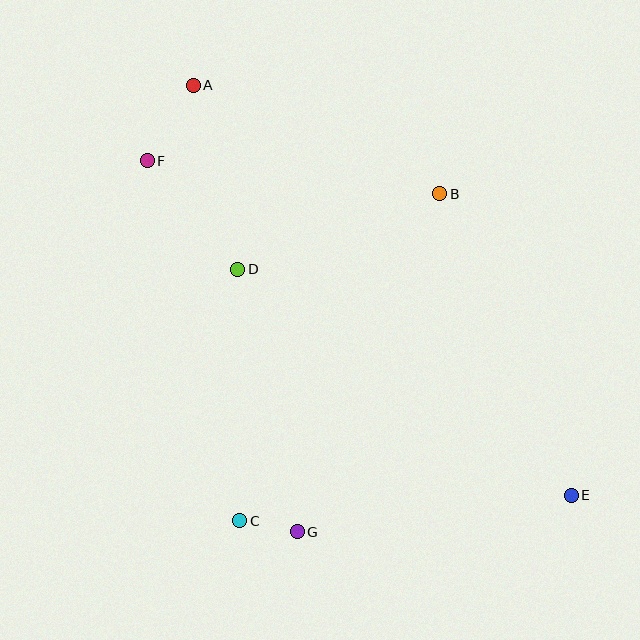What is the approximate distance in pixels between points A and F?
The distance between A and F is approximately 89 pixels.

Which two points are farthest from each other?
Points A and E are farthest from each other.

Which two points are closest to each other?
Points C and G are closest to each other.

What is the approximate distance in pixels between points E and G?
The distance between E and G is approximately 277 pixels.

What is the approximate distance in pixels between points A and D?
The distance between A and D is approximately 189 pixels.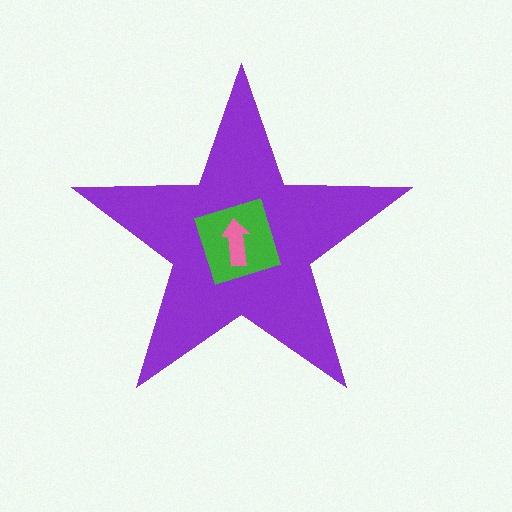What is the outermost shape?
The purple star.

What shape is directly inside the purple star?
The green diamond.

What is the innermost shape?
The pink arrow.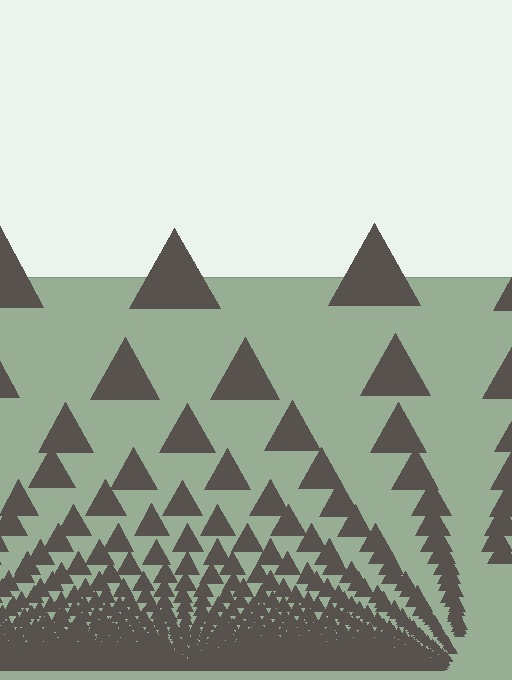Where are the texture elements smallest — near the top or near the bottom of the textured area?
Near the bottom.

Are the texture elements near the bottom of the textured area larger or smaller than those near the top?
Smaller. The gradient is inverted — elements near the bottom are smaller and denser.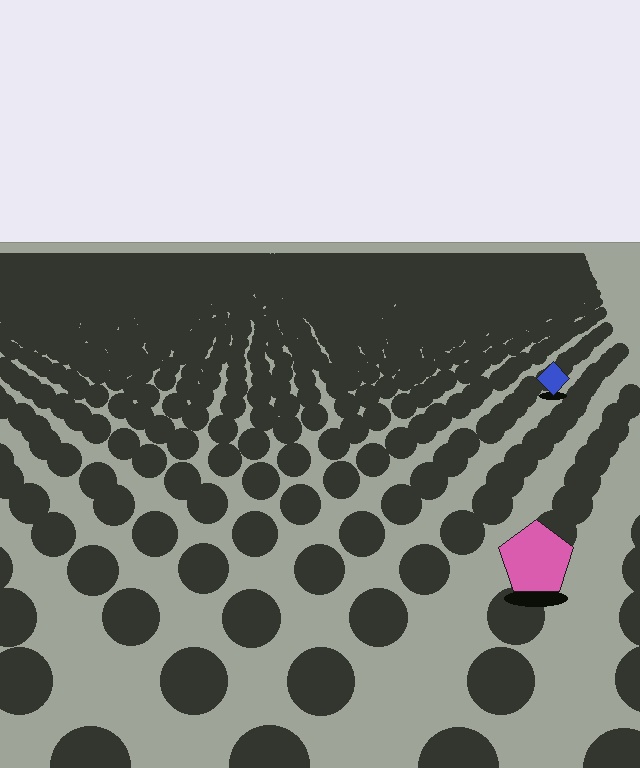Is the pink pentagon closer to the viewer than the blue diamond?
Yes. The pink pentagon is closer — you can tell from the texture gradient: the ground texture is coarser near it.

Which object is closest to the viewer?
The pink pentagon is closest. The texture marks near it are larger and more spread out.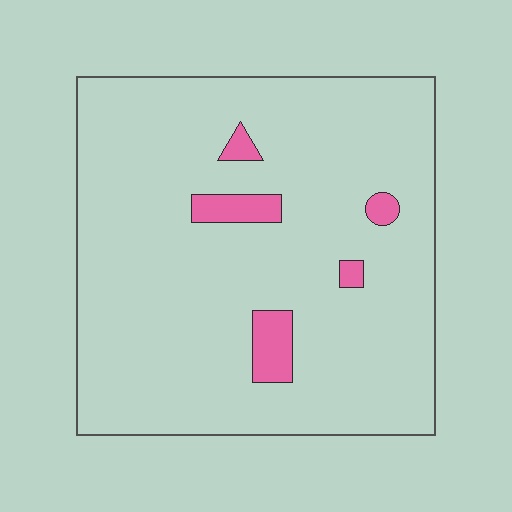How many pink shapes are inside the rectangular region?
5.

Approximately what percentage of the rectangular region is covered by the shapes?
Approximately 5%.